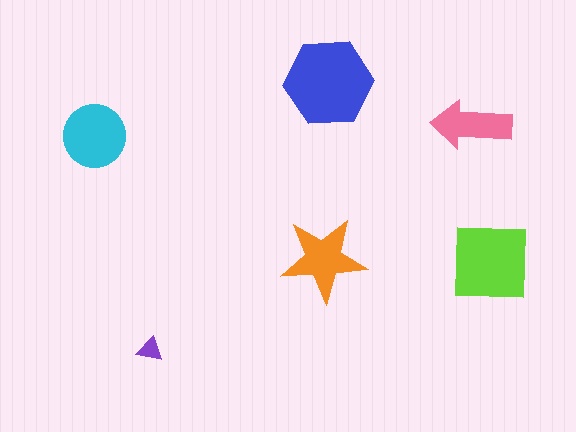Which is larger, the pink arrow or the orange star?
The orange star.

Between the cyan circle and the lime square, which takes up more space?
The lime square.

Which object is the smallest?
The purple triangle.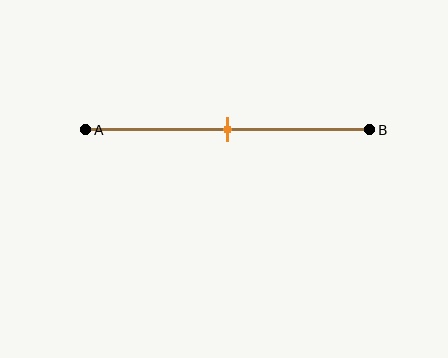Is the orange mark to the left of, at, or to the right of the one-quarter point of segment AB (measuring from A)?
The orange mark is to the right of the one-quarter point of segment AB.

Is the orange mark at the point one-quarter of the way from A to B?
No, the mark is at about 50% from A, not at the 25% one-quarter point.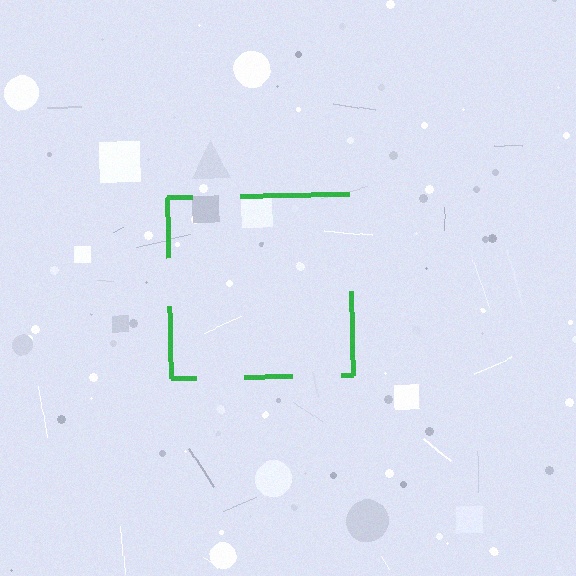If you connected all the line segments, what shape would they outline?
They would outline a square.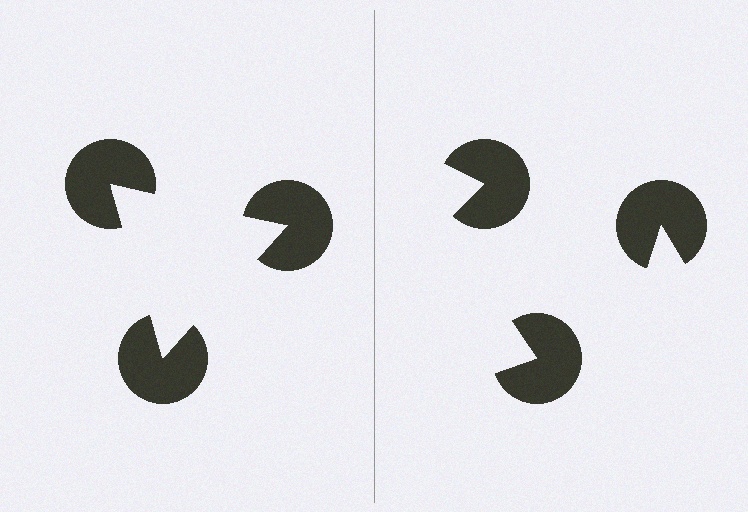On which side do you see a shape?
An illusory triangle appears on the left side. On the right side the wedge cuts are rotated, so no coherent shape forms.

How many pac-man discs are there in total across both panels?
6 — 3 on each side.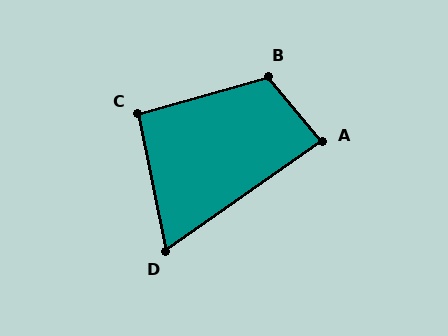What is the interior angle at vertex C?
Approximately 94 degrees (approximately right).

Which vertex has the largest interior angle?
B, at approximately 114 degrees.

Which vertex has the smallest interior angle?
D, at approximately 66 degrees.